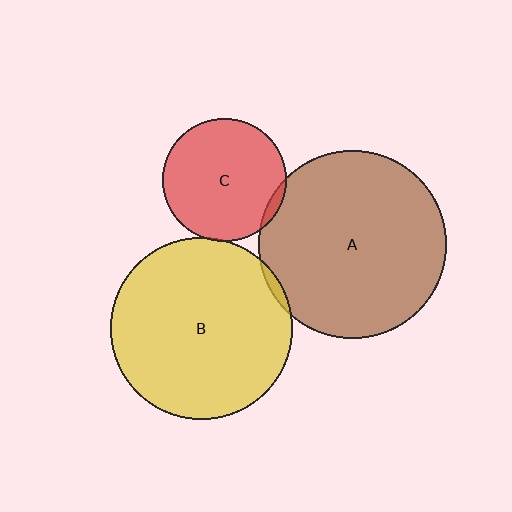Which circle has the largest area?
Circle A (brown).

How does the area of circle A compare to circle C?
Approximately 2.3 times.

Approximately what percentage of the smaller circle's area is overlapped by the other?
Approximately 5%.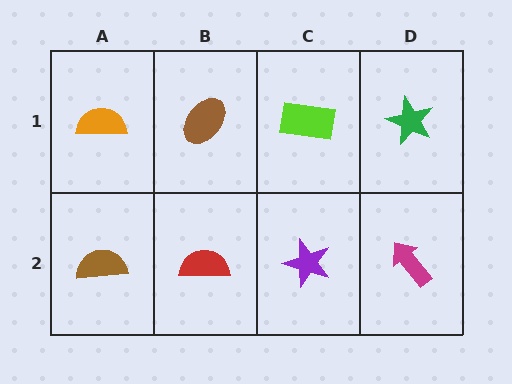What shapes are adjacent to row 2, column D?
A green star (row 1, column D), a purple star (row 2, column C).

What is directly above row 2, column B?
A brown ellipse.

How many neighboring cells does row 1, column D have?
2.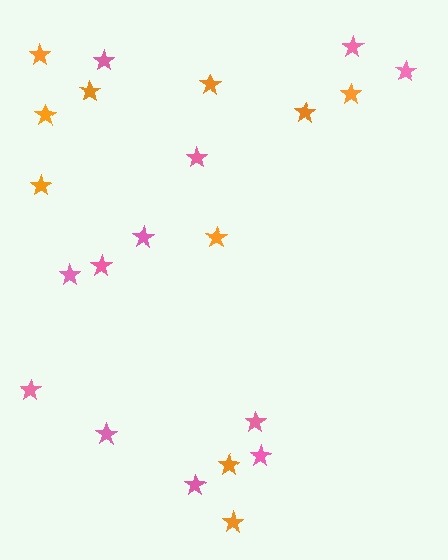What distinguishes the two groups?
There are 2 groups: one group of pink stars (12) and one group of orange stars (10).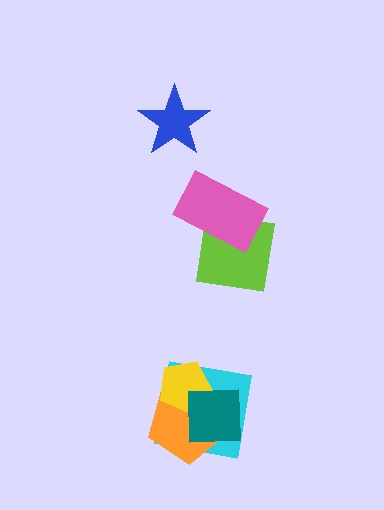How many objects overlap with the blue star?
0 objects overlap with the blue star.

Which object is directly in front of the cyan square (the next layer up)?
The orange pentagon is directly in front of the cyan square.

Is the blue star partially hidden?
No, no other shape covers it.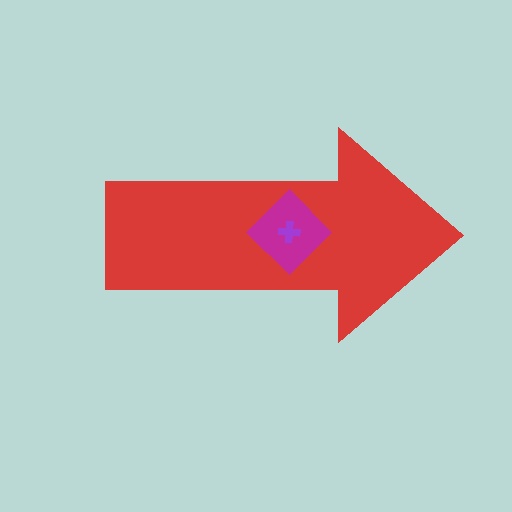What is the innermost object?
The purple cross.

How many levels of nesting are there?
3.